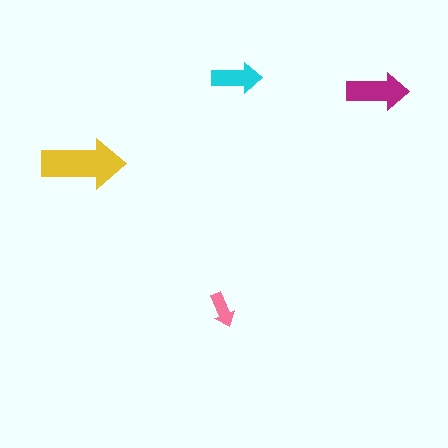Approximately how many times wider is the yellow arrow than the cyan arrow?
About 1.5 times wider.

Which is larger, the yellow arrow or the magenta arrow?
The yellow one.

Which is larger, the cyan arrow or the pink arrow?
The cyan one.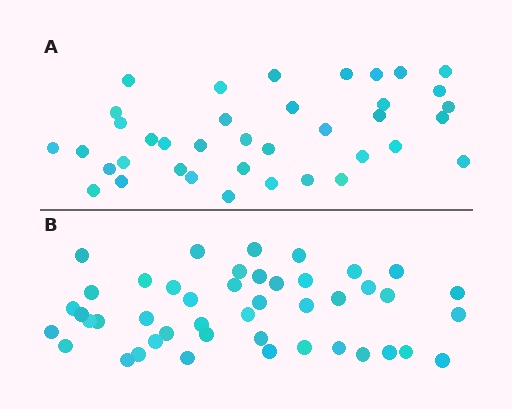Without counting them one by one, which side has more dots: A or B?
Region B (the bottom region) has more dots.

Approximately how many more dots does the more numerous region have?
Region B has roughly 8 or so more dots than region A.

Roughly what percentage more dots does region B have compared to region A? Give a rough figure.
About 20% more.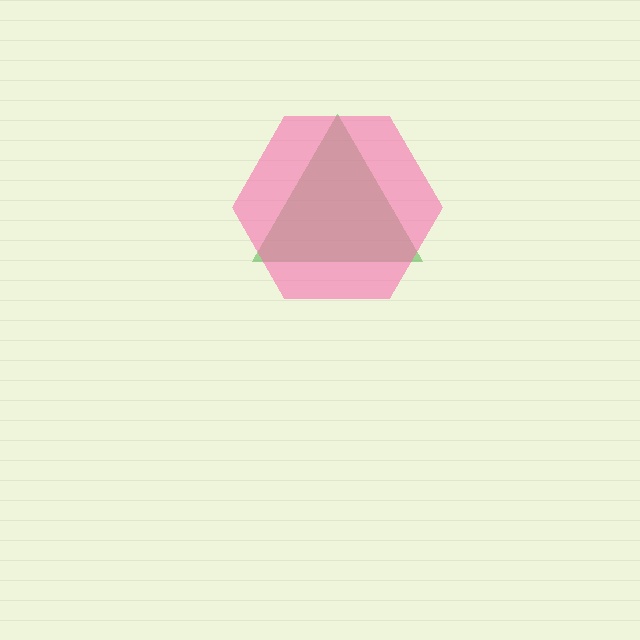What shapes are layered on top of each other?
The layered shapes are: a green triangle, a pink hexagon.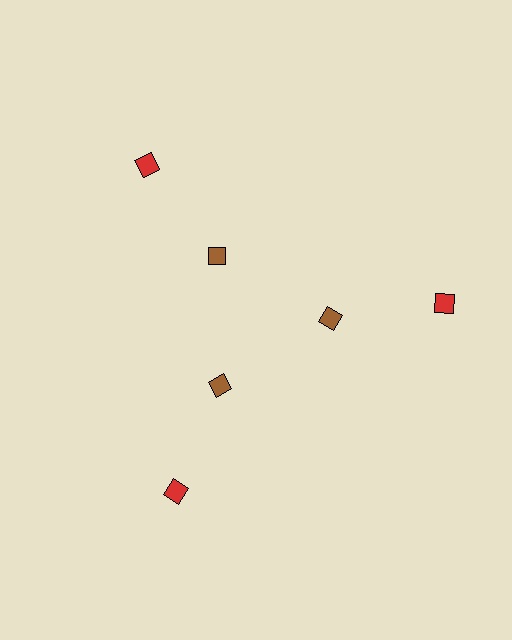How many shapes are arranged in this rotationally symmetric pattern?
There are 6 shapes, arranged in 3 groups of 2.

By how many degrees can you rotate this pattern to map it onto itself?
The pattern maps onto itself every 120 degrees of rotation.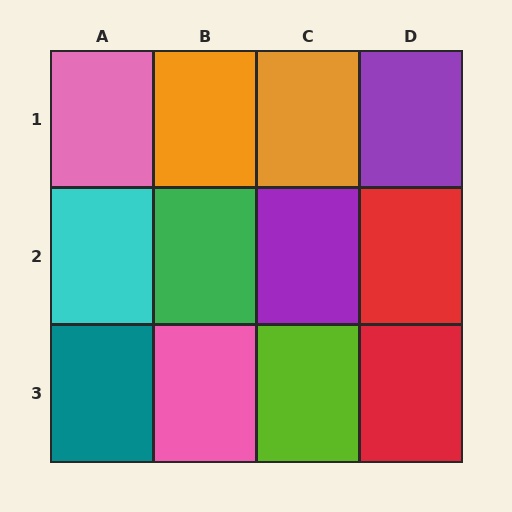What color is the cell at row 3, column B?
Pink.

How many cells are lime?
1 cell is lime.